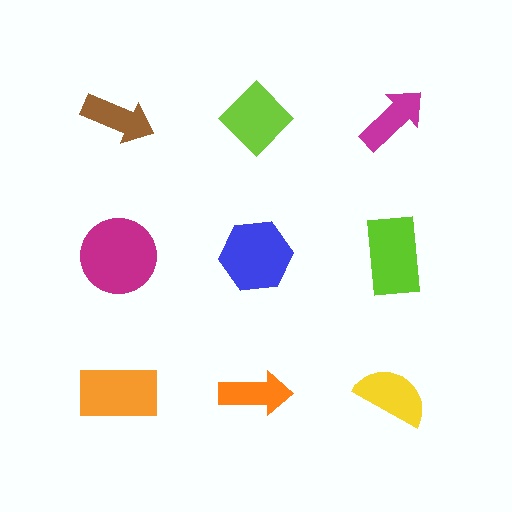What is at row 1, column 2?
A lime diamond.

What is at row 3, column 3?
A yellow semicircle.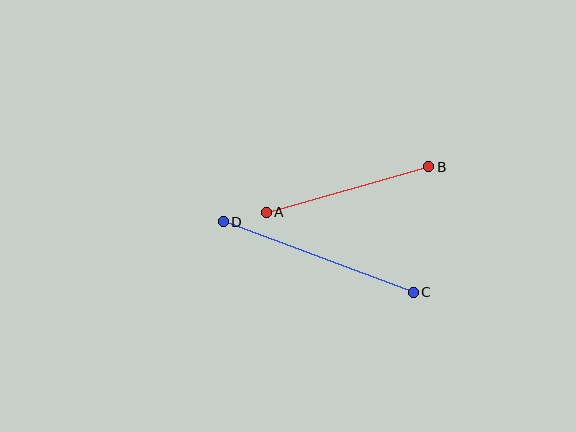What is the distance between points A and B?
The distance is approximately 169 pixels.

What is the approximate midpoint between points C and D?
The midpoint is at approximately (318, 257) pixels.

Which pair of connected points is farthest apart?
Points C and D are farthest apart.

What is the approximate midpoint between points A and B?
The midpoint is at approximately (347, 189) pixels.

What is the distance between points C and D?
The distance is approximately 203 pixels.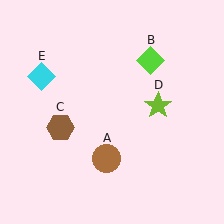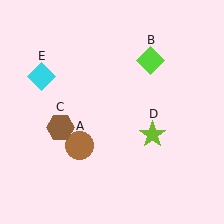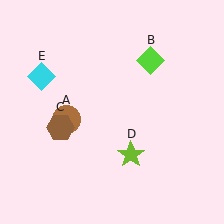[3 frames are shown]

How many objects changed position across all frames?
2 objects changed position: brown circle (object A), lime star (object D).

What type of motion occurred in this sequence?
The brown circle (object A), lime star (object D) rotated clockwise around the center of the scene.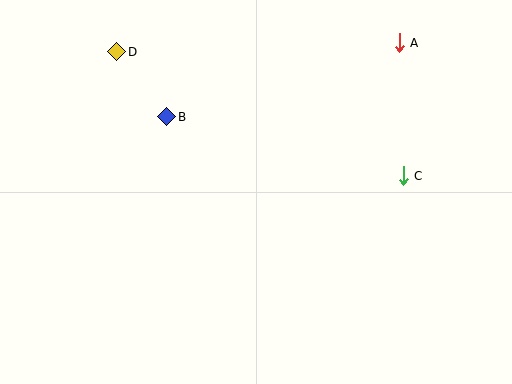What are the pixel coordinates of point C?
Point C is at (403, 176).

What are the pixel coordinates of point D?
Point D is at (117, 52).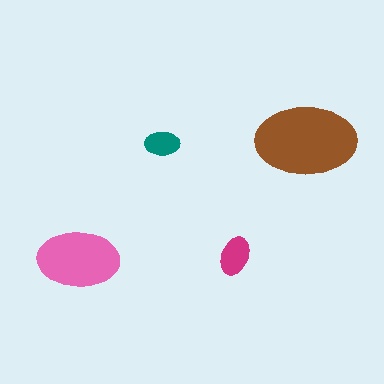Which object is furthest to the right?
The brown ellipse is rightmost.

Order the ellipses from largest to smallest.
the brown one, the pink one, the magenta one, the teal one.